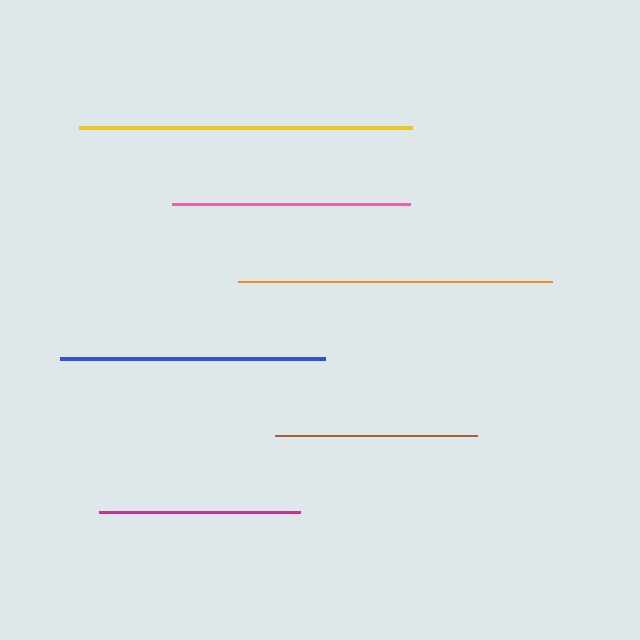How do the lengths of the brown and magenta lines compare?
The brown and magenta lines are approximately the same length.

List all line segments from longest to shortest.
From longest to shortest: yellow, orange, blue, pink, brown, magenta.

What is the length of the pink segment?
The pink segment is approximately 238 pixels long.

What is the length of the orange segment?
The orange segment is approximately 313 pixels long.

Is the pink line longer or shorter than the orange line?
The orange line is longer than the pink line.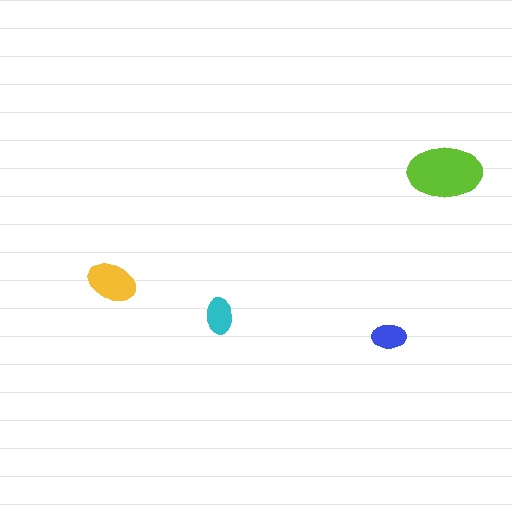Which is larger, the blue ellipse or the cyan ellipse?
The cyan one.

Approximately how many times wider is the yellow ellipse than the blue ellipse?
About 1.5 times wider.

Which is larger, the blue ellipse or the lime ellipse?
The lime one.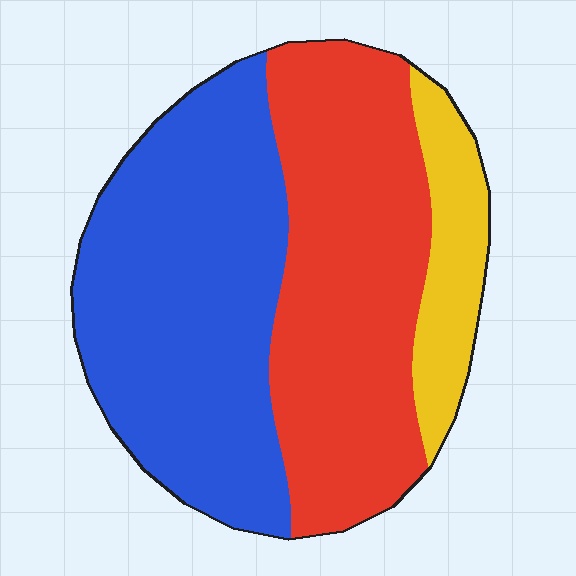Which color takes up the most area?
Blue, at roughly 45%.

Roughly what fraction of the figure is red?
Red covers around 40% of the figure.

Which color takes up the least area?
Yellow, at roughly 10%.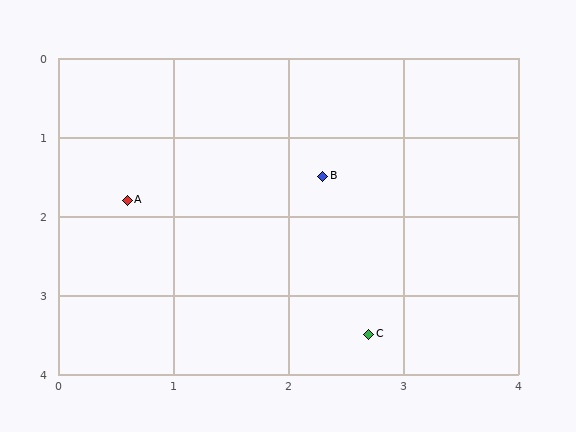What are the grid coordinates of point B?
Point B is at approximately (2.3, 1.5).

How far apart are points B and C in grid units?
Points B and C are about 2.0 grid units apart.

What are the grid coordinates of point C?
Point C is at approximately (2.7, 3.5).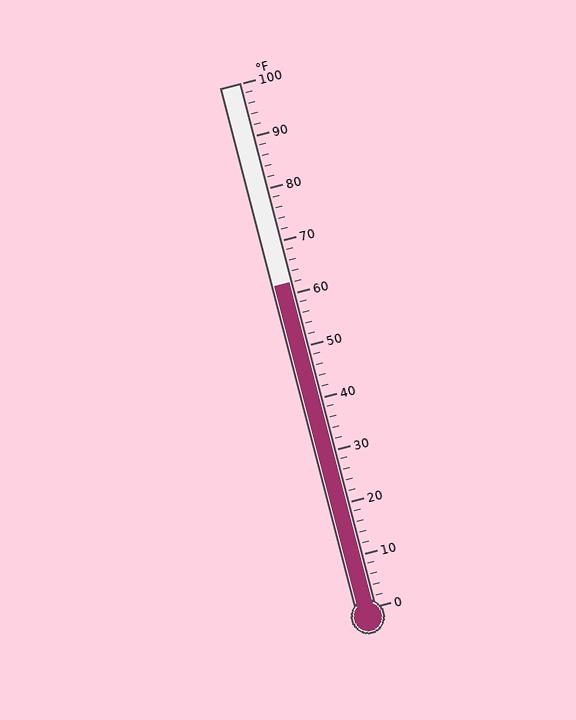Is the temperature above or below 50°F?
The temperature is above 50°F.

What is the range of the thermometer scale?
The thermometer scale ranges from 0°F to 100°F.